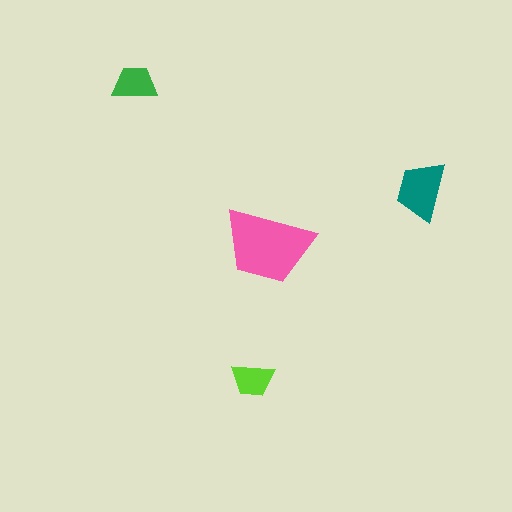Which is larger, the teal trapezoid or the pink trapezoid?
The pink one.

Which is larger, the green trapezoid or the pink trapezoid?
The pink one.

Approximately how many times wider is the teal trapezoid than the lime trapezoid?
About 1.5 times wider.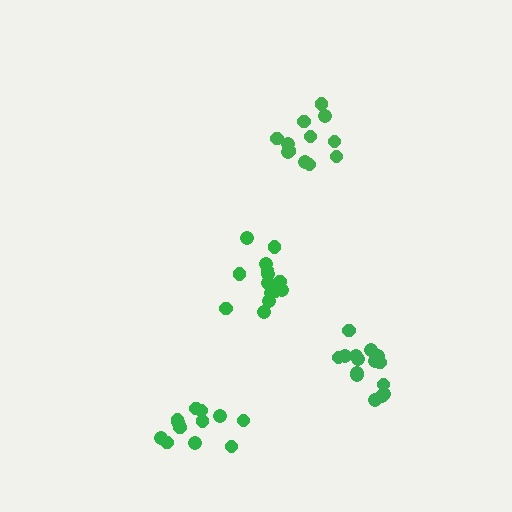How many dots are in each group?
Group 1: 15 dots, Group 2: 14 dots, Group 3: 13 dots, Group 4: 12 dots (54 total).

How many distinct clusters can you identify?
There are 4 distinct clusters.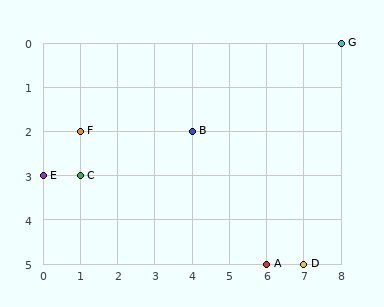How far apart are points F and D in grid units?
Points F and D are 6 columns and 3 rows apart (about 6.7 grid units diagonally).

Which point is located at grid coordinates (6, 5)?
Point A is at (6, 5).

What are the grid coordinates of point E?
Point E is at grid coordinates (0, 3).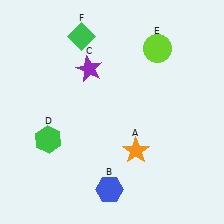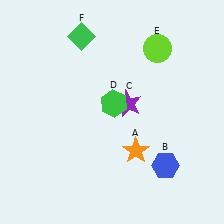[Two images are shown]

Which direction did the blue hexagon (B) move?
The blue hexagon (B) moved right.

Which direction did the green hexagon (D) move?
The green hexagon (D) moved right.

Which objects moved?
The objects that moved are: the blue hexagon (B), the purple star (C), the green hexagon (D).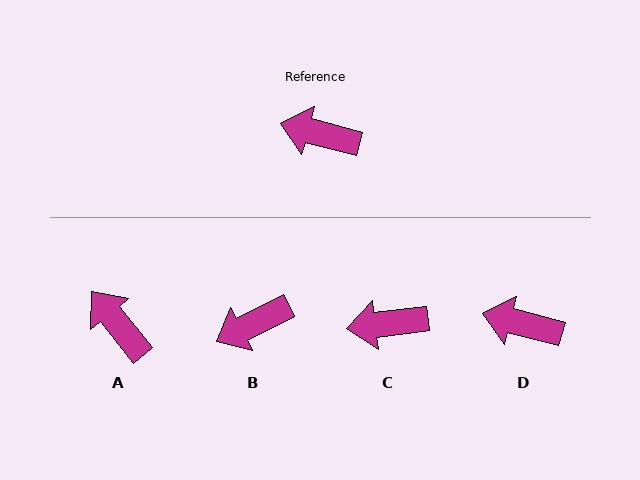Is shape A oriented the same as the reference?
No, it is off by about 37 degrees.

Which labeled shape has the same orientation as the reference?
D.